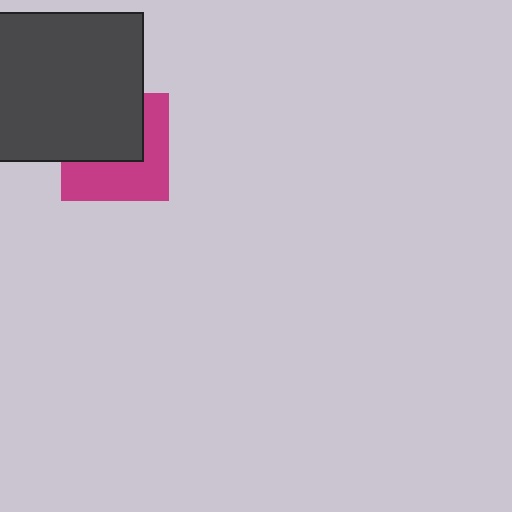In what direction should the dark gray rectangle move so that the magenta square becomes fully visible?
The dark gray rectangle should move toward the upper-left. That is the shortest direction to clear the overlap and leave the magenta square fully visible.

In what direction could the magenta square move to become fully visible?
The magenta square could move toward the lower-right. That would shift it out from behind the dark gray rectangle entirely.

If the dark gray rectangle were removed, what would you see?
You would see the complete magenta square.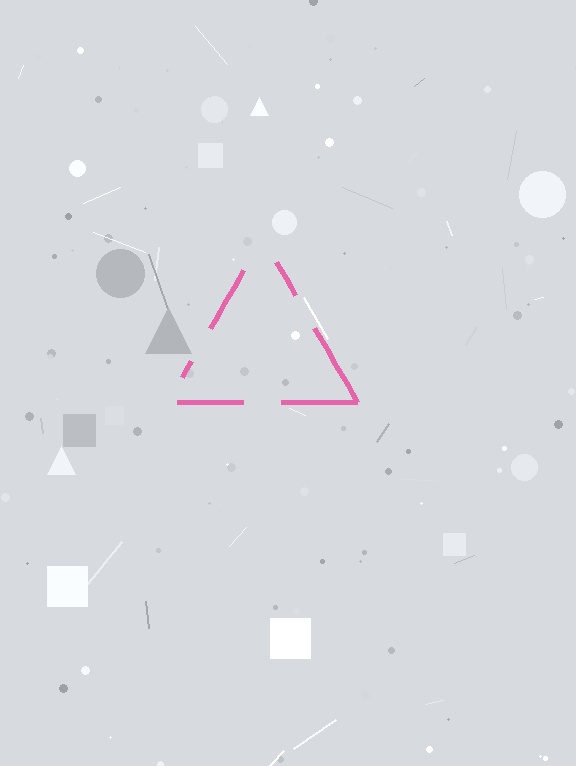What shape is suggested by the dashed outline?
The dashed outline suggests a triangle.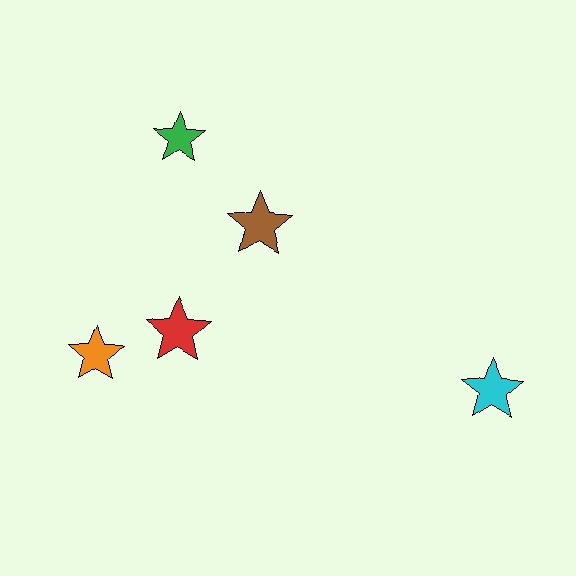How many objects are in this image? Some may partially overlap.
There are 5 objects.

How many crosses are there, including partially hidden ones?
There are no crosses.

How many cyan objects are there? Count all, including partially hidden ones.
There is 1 cyan object.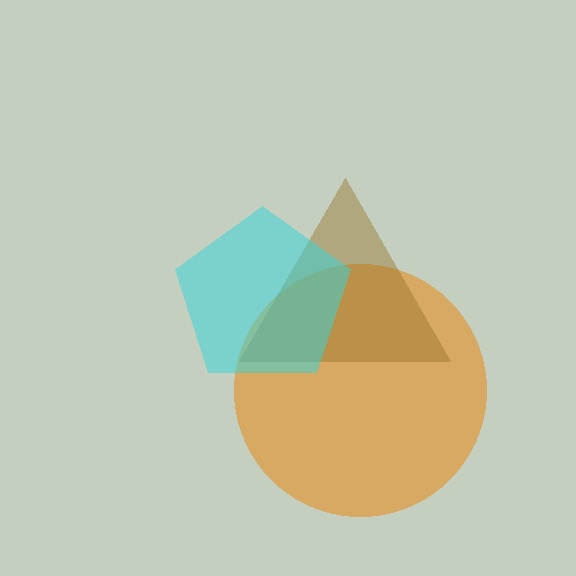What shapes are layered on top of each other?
The layered shapes are: an orange circle, a brown triangle, a cyan pentagon.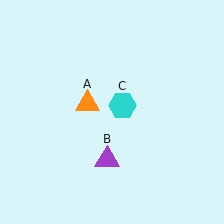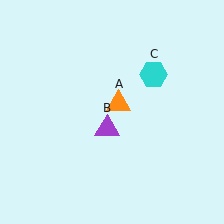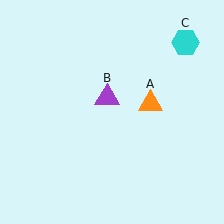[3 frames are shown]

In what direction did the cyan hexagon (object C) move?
The cyan hexagon (object C) moved up and to the right.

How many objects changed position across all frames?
3 objects changed position: orange triangle (object A), purple triangle (object B), cyan hexagon (object C).